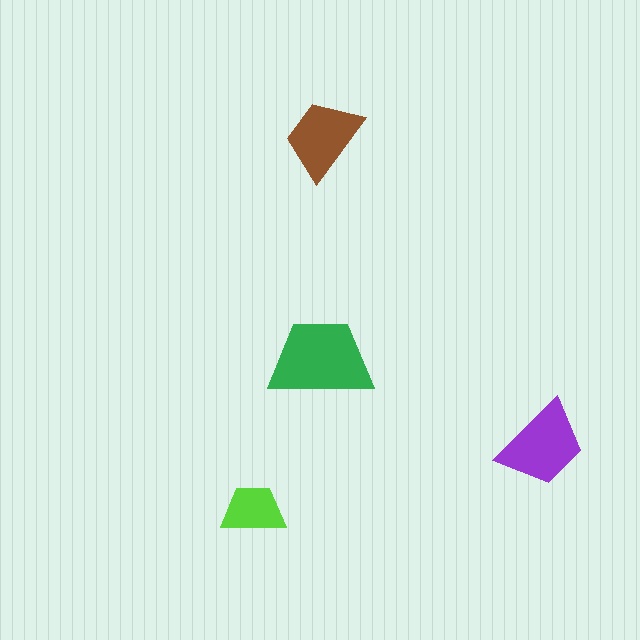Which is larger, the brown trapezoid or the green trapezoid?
The green one.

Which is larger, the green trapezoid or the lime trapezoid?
The green one.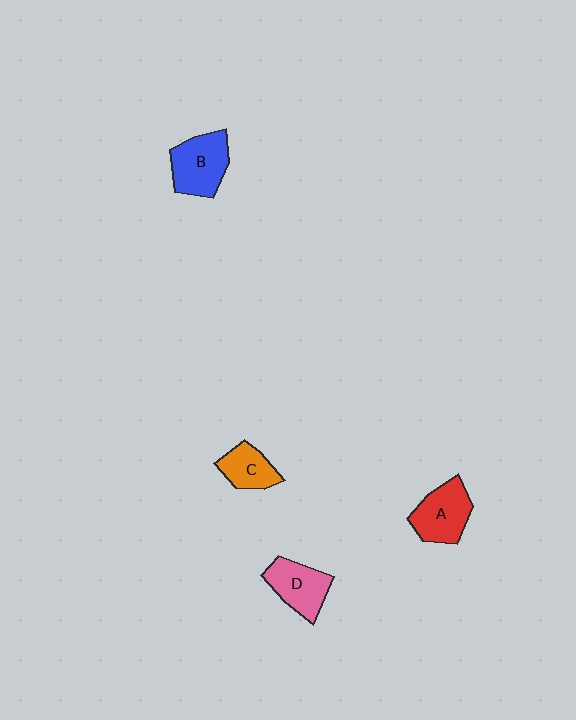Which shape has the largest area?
Shape B (blue).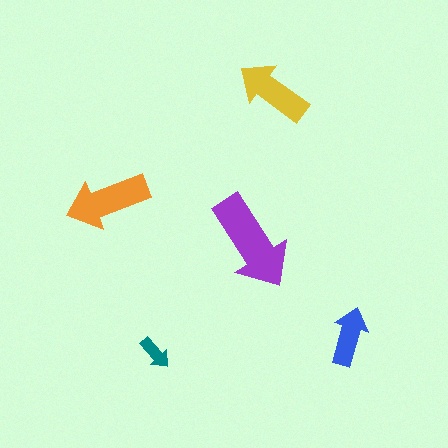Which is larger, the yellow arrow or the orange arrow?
The orange one.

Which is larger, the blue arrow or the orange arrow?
The orange one.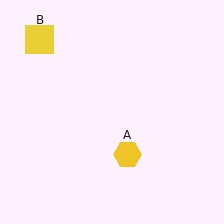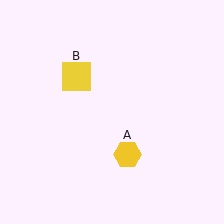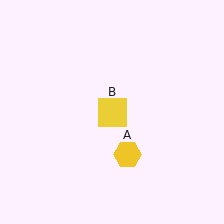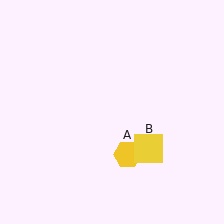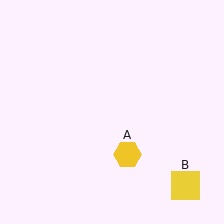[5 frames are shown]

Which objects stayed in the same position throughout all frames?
Yellow hexagon (object A) remained stationary.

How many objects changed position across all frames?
1 object changed position: yellow square (object B).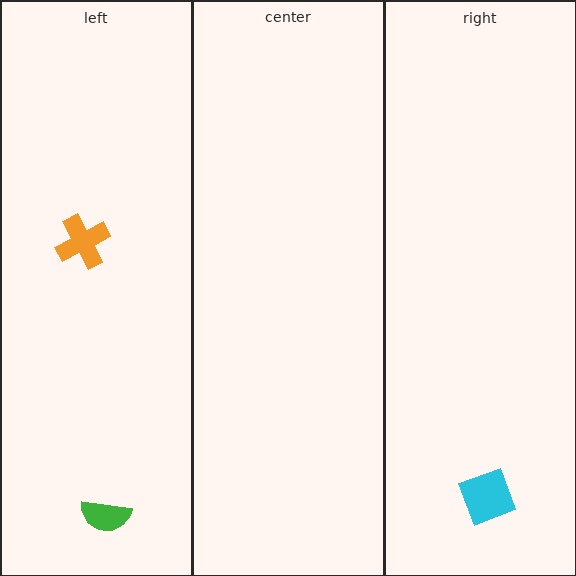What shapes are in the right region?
The cyan diamond.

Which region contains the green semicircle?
The left region.